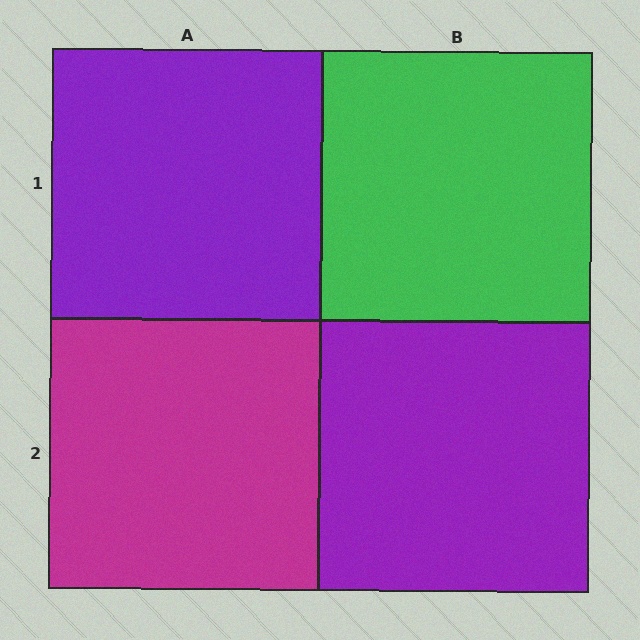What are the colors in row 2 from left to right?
Magenta, purple.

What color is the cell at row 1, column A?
Purple.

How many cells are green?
1 cell is green.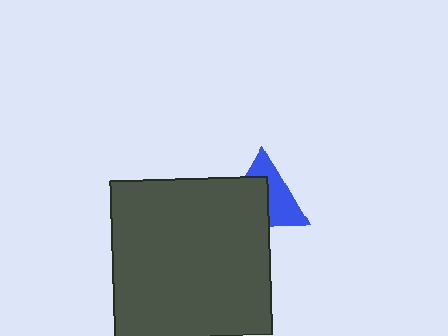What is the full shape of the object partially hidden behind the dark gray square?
The partially hidden object is a blue triangle.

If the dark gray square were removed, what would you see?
You would see the complete blue triangle.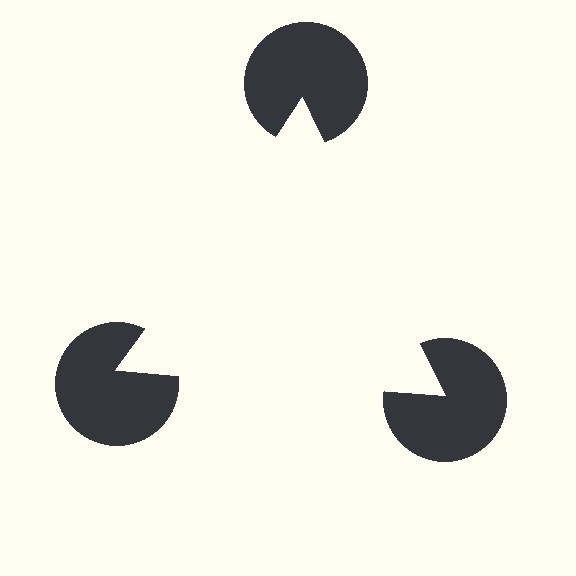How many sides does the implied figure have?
3 sides.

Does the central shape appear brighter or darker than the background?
It typically appears slightly brighter than the background, even though no actual brightness change is drawn.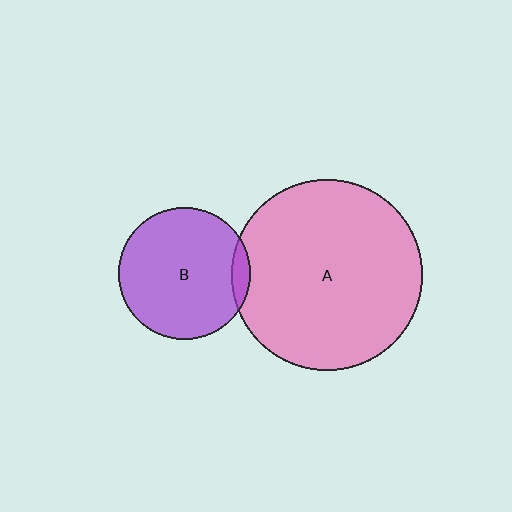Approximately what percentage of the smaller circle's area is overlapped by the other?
Approximately 5%.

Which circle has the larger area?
Circle A (pink).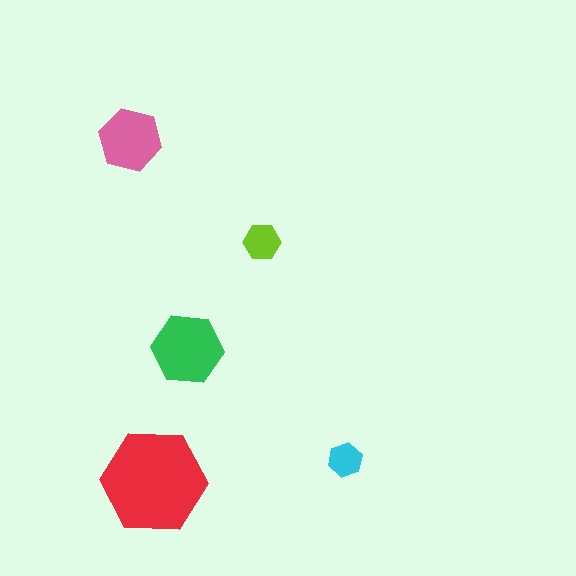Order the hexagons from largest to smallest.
the red one, the green one, the pink one, the lime one, the cyan one.